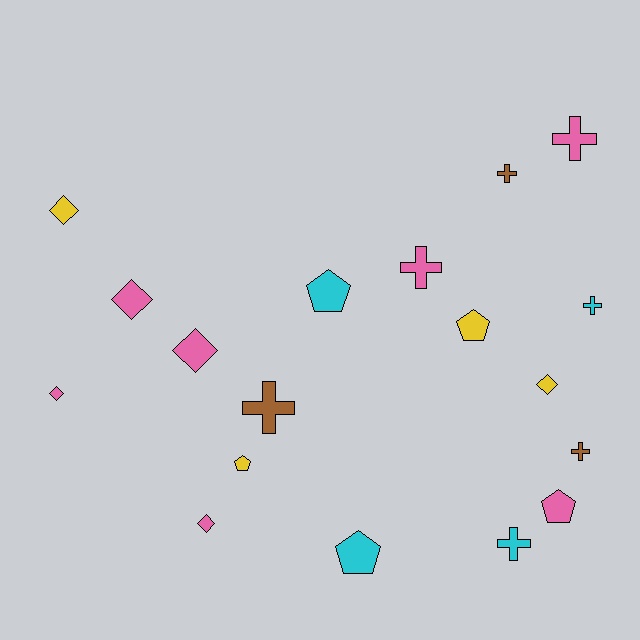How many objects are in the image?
There are 18 objects.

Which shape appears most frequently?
Cross, with 7 objects.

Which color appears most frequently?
Pink, with 7 objects.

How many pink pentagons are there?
There is 1 pink pentagon.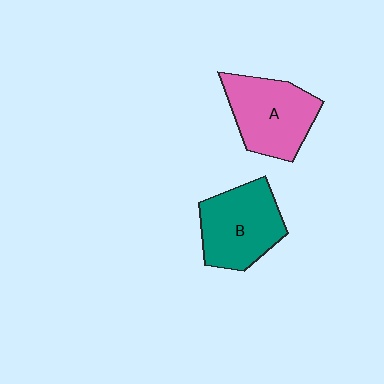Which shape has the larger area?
Shape A (pink).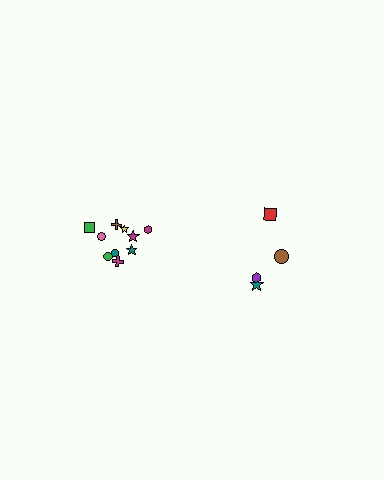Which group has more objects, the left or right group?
The left group.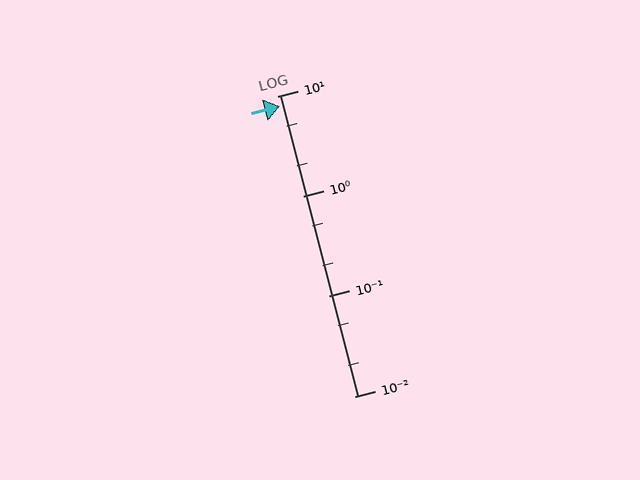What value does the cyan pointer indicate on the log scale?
The pointer indicates approximately 7.9.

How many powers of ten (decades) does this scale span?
The scale spans 3 decades, from 0.01 to 10.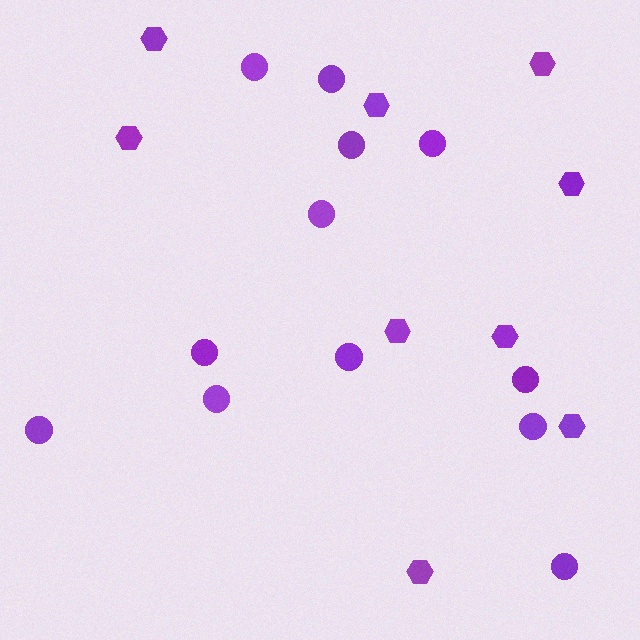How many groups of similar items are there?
There are 2 groups: one group of hexagons (9) and one group of circles (12).